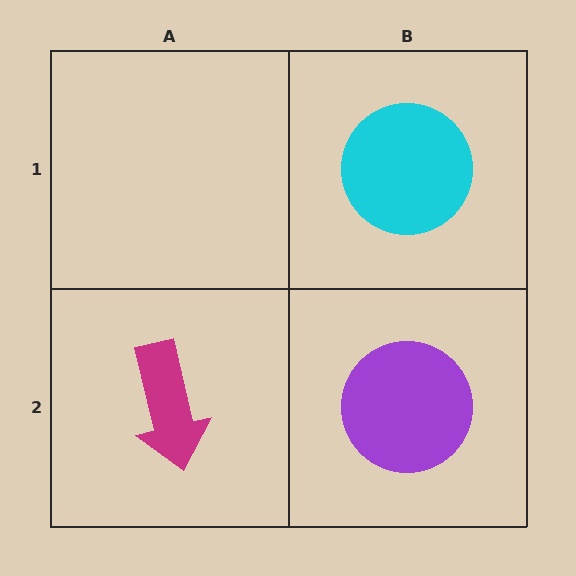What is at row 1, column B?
A cyan circle.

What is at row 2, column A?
A magenta arrow.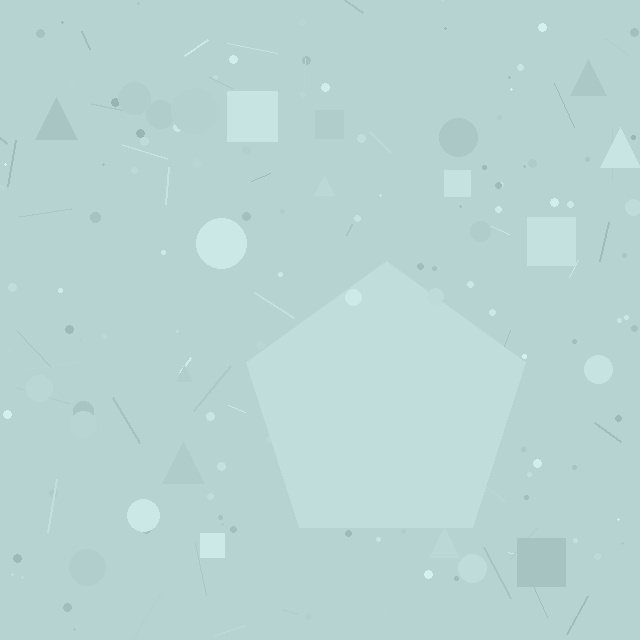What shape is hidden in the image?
A pentagon is hidden in the image.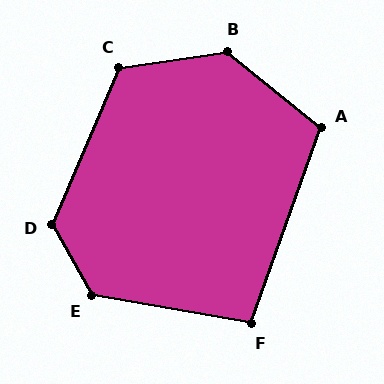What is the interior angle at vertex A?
Approximately 109 degrees (obtuse).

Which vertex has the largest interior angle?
B, at approximately 133 degrees.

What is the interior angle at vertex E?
Approximately 129 degrees (obtuse).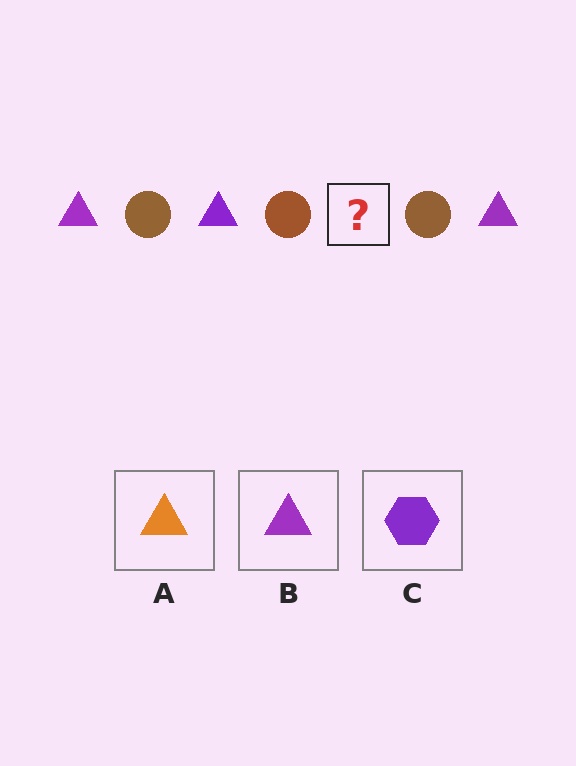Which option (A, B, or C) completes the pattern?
B.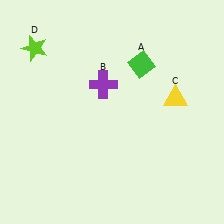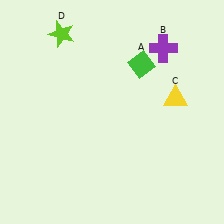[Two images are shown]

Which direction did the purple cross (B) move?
The purple cross (B) moved right.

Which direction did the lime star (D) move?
The lime star (D) moved right.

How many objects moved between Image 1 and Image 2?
2 objects moved between the two images.